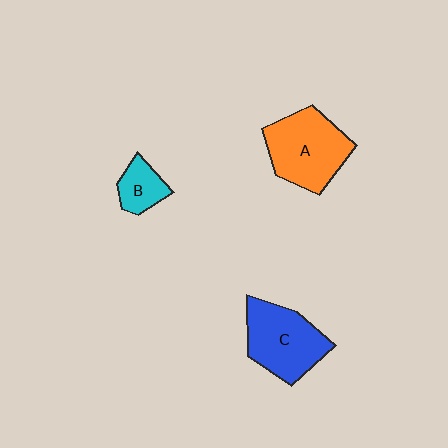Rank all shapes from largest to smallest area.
From largest to smallest: A (orange), C (blue), B (cyan).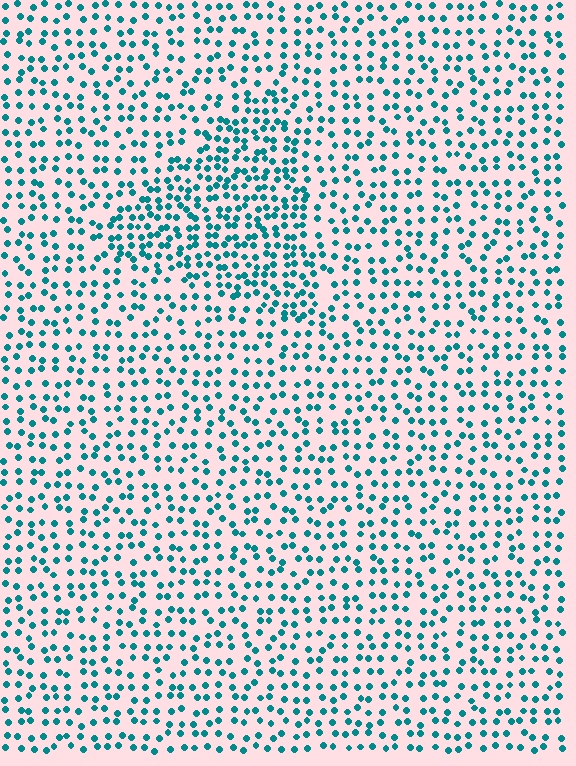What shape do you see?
I see a triangle.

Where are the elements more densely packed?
The elements are more densely packed inside the triangle boundary.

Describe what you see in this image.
The image contains small teal elements arranged at two different densities. A triangle-shaped region is visible where the elements are more densely packed than the surrounding area.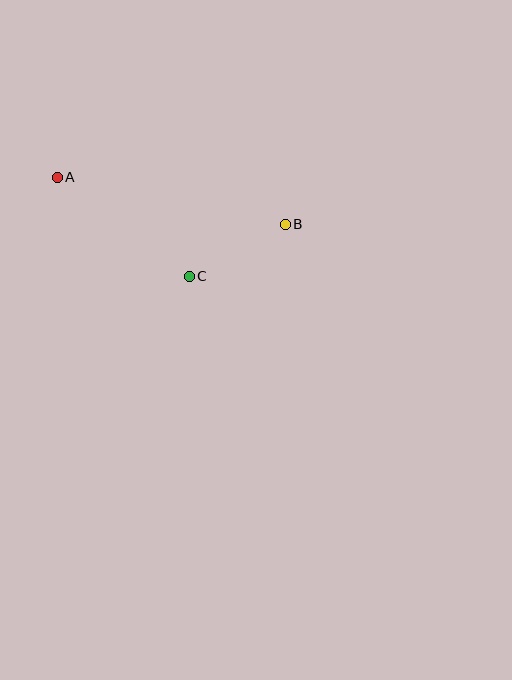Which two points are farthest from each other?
Points A and B are farthest from each other.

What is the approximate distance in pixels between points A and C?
The distance between A and C is approximately 165 pixels.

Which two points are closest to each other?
Points B and C are closest to each other.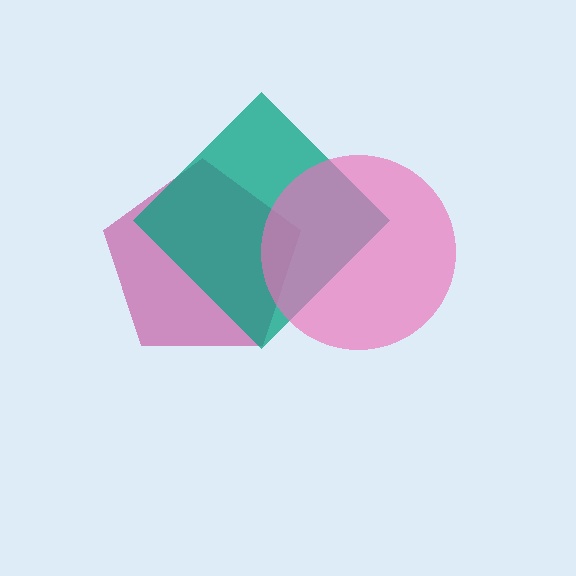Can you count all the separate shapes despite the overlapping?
Yes, there are 3 separate shapes.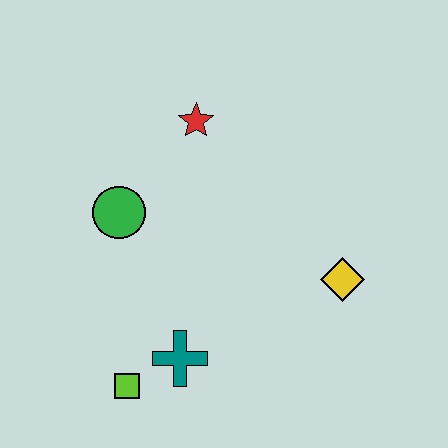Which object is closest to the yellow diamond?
The teal cross is closest to the yellow diamond.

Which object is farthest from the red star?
The lime square is farthest from the red star.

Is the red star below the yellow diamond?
No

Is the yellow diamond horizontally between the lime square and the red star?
No